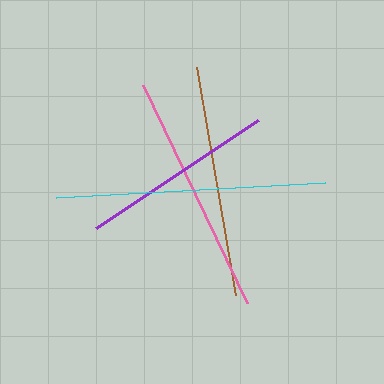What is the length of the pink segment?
The pink segment is approximately 242 pixels long.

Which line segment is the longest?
The cyan line is the longest at approximately 270 pixels.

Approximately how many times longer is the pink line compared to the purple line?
The pink line is approximately 1.2 times the length of the purple line.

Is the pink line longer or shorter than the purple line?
The pink line is longer than the purple line.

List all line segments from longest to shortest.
From longest to shortest: cyan, pink, brown, purple.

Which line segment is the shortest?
The purple line is the shortest at approximately 195 pixels.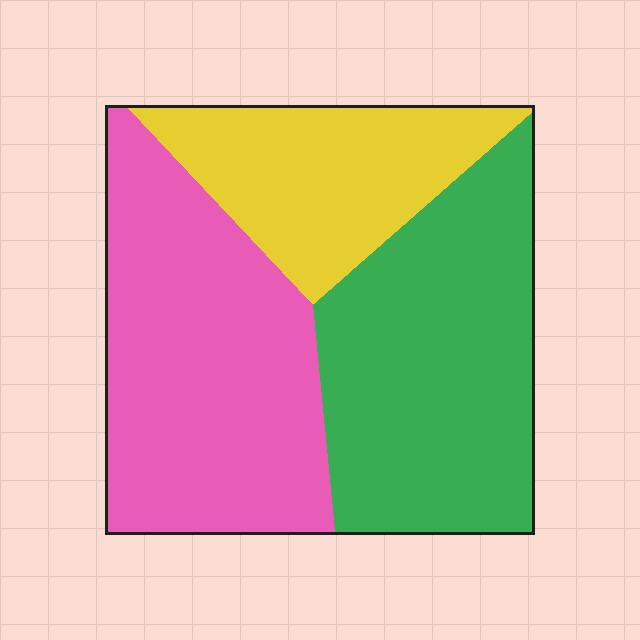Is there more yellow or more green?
Green.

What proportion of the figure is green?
Green covers roughly 40% of the figure.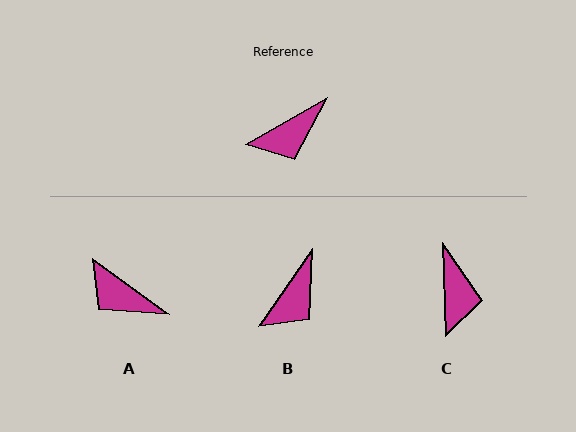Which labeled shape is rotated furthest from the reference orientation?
A, about 65 degrees away.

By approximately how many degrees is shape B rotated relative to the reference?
Approximately 26 degrees counter-clockwise.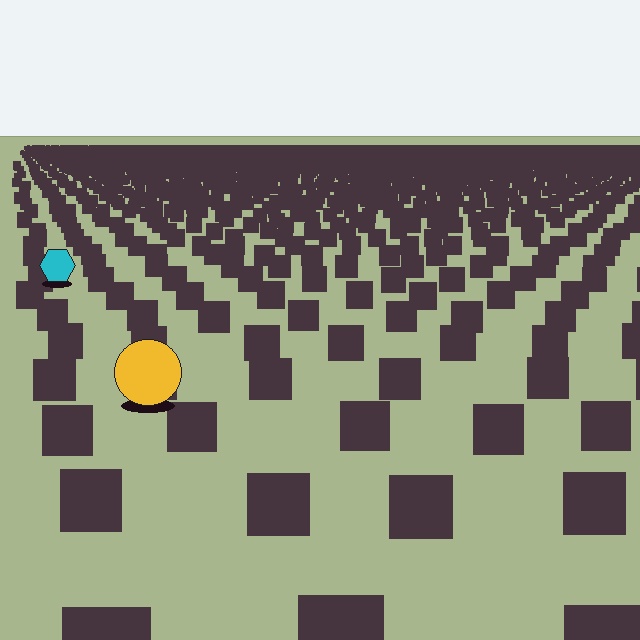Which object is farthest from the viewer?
The cyan hexagon is farthest from the viewer. It appears smaller and the ground texture around it is denser.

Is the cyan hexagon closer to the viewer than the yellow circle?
No. The yellow circle is closer — you can tell from the texture gradient: the ground texture is coarser near it.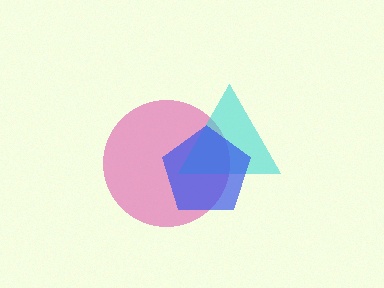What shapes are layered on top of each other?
The layered shapes are: a magenta circle, a cyan triangle, a blue pentagon.